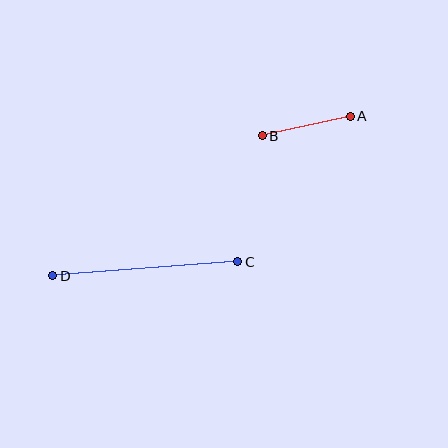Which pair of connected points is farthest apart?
Points C and D are farthest apart.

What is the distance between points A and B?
The distance is approximately 90 pixels.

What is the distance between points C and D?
The distance is approximately 186 pixels.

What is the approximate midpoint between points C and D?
The midpoint is at approximately (145, 269) pixels.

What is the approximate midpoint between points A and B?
The midpoint is at approximately (306, 126) pixels.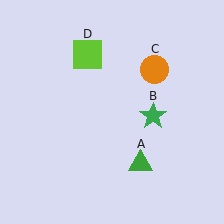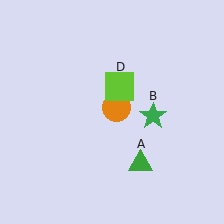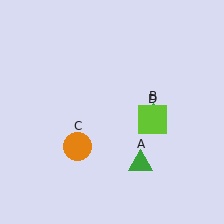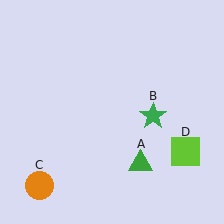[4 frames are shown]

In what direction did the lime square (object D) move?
The lime square (object D) moved down and to the right.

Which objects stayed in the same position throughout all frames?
Green triangle (object A) and green star (object B) remained stationary.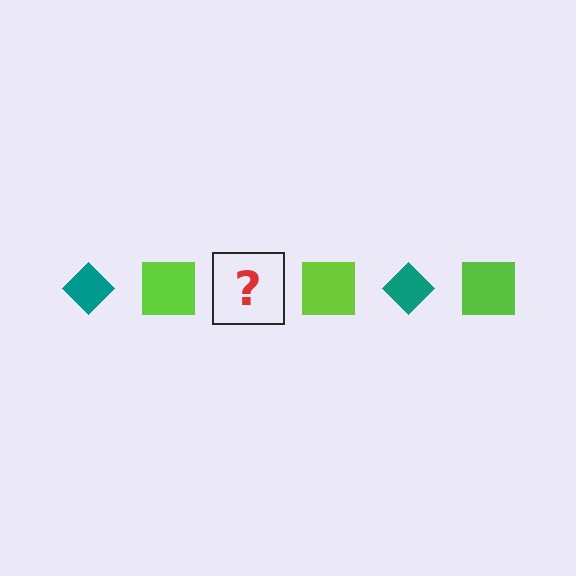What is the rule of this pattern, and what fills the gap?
The rule is that the pattern alternates between teal diamond and lime square. The gap should be filled with a teal diamond.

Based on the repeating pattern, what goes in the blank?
The blank should be a teal diamond.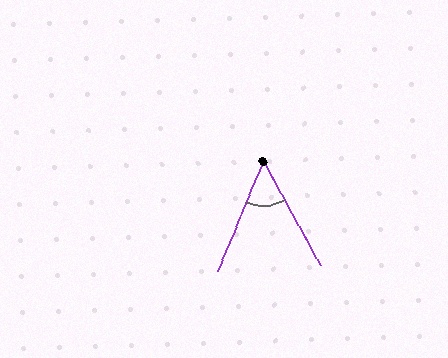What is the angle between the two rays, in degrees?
Approximately 51 degrees.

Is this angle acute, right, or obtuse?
It is acute.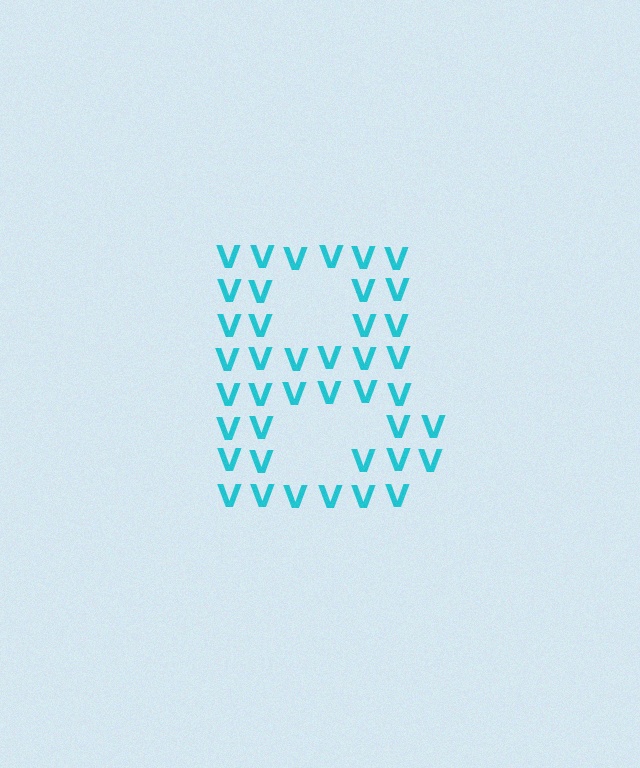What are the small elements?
The small elements are letter V's.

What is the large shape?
The large shape is the letter B.